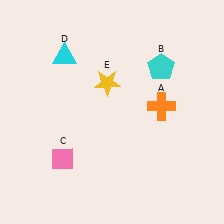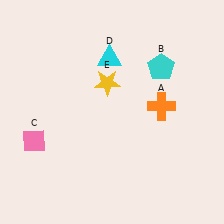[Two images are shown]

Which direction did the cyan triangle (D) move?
The cyan triangle (D) moved right.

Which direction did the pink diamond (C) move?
The pink diamond (C) moved left.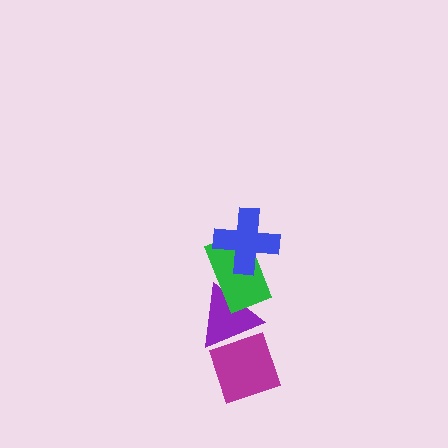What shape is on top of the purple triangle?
The green rectangle is on top of the purple triangle.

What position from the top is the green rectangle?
The green rectangle is 2nd from the top.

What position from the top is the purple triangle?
The purple triangle is 3rd from the top.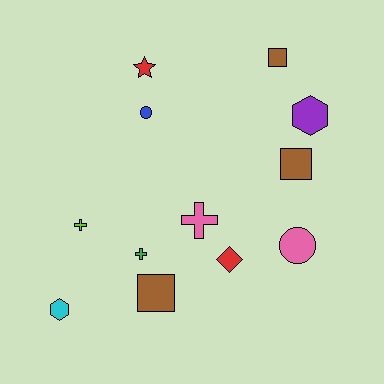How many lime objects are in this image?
There is 1 lime object.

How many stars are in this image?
There is 1 star.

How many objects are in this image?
There are 12 objects.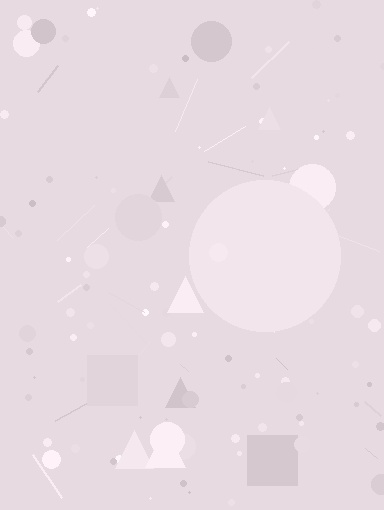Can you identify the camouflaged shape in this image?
The camouflaged shape is a circle.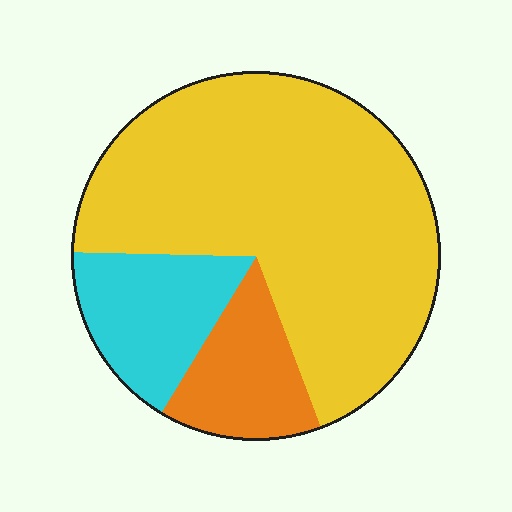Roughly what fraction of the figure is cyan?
Cyan takes up about one sixth (1/6) of the figure.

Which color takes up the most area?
Yellow, at roughly 70%.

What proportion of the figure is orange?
Orange covers about 15% of the figure.